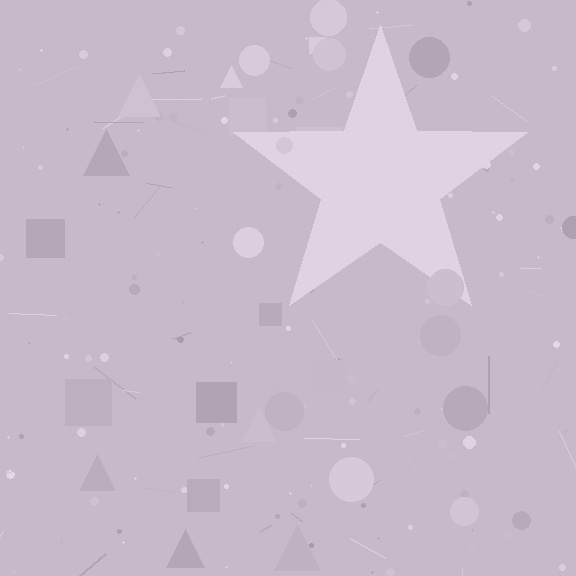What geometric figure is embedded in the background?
A star is embedded in the background.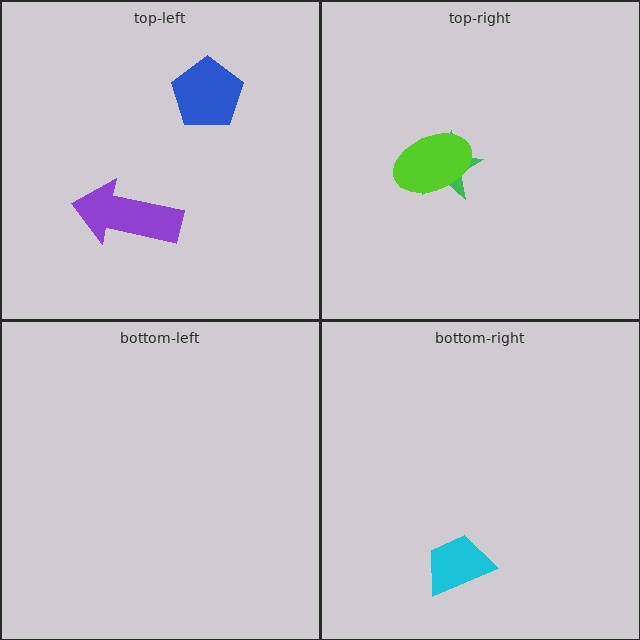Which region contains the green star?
The top-right region.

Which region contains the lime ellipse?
The top-right region.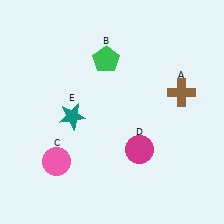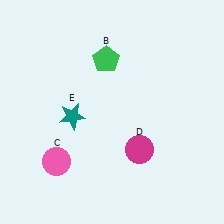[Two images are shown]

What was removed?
The brown cross (A) was removed in Image 2.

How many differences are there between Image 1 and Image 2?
There is 1 difference between the two images.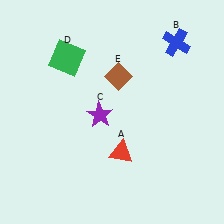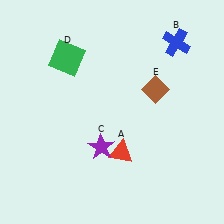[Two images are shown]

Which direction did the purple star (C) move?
The purple star (C) moved down.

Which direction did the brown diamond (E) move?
The brown diamond (E) moved right.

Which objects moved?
The objects that moved are: the purple star (C), the brown diamond (E).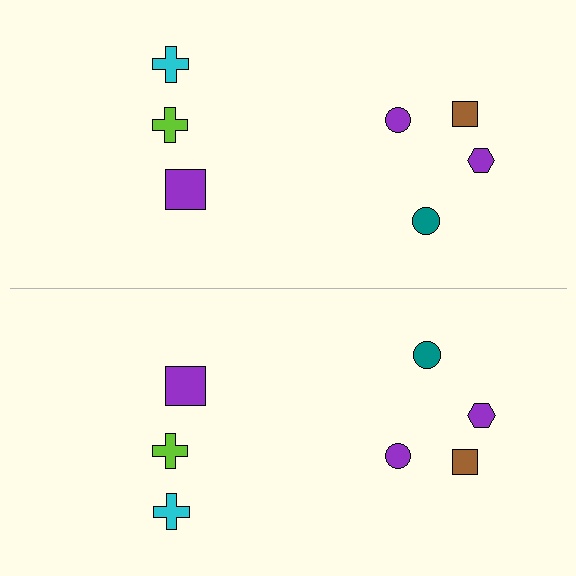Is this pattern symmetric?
Yes, this pattern has bilateral (reflection) symmetry.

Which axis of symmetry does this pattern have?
The pattern has a horizontal axis of symmetry running through the center of the image.